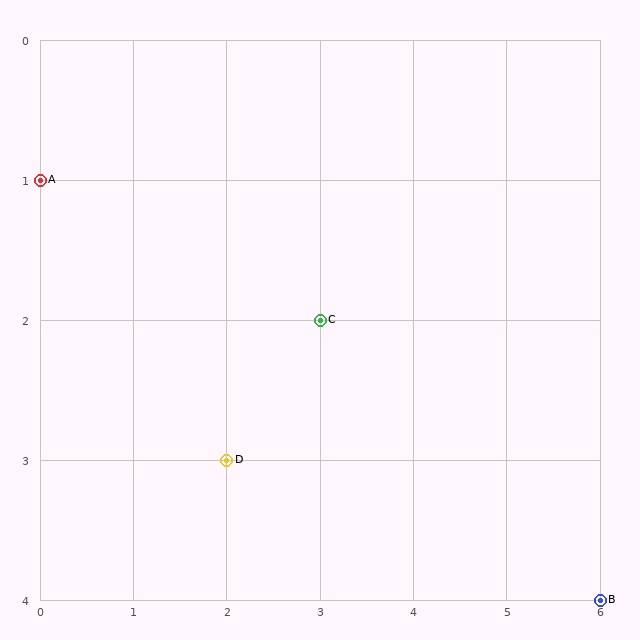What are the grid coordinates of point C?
Point C is at grid coordinates (3, 2).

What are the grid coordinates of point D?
Point D is at grid coordinates (2, 3).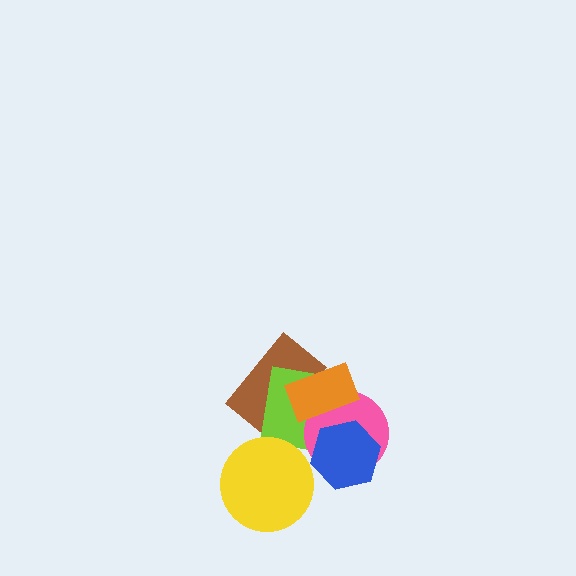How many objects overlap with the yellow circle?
0 objects overlap with the yellow circle.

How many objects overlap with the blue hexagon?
2 objects overlap with the blue hexagon.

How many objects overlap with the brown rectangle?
2 objects overlap with the brown rectangle.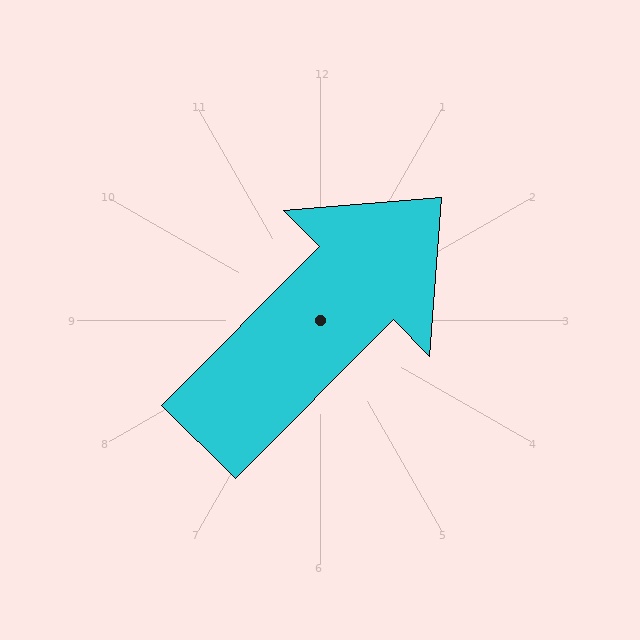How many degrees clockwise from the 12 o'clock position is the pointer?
Approximately 45 degrees.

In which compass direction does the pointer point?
Northeast.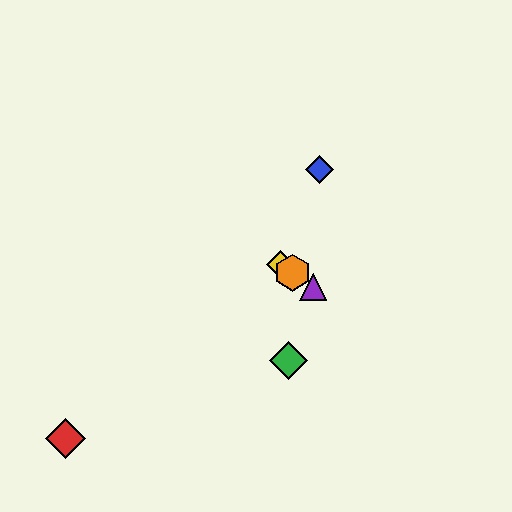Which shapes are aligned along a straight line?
The yellow diamond, the purple triangle, the orange hexagon are aligned along a straight line.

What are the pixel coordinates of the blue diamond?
The blue diamond is at (319, 170).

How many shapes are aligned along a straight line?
3 shapes (the yellow diamond, the purple triangle, the orange hexagon) are aligned along a straight line.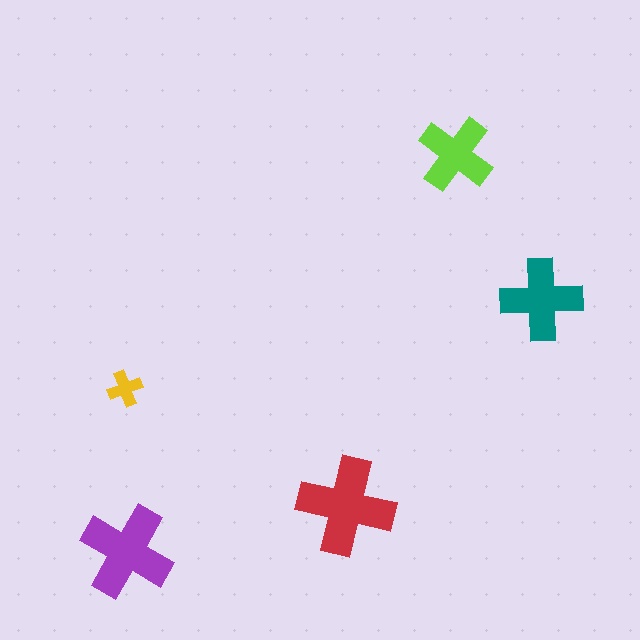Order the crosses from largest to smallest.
the red one, the purple one, the teal one, the lime one, the yellow one.